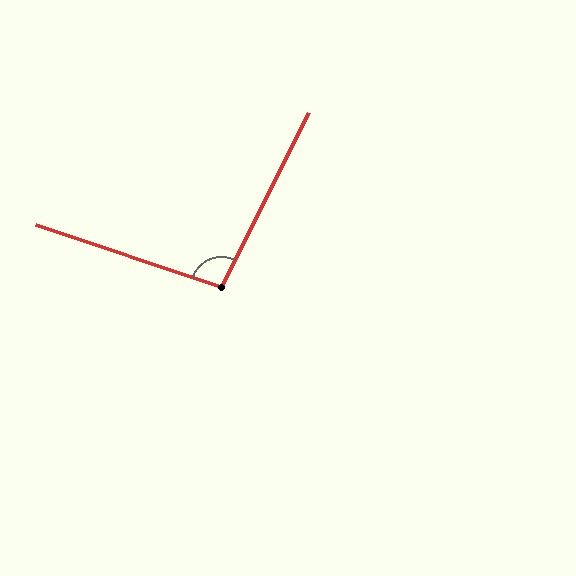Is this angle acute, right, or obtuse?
It is obtuse.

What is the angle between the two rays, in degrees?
Approximately 98 degrees.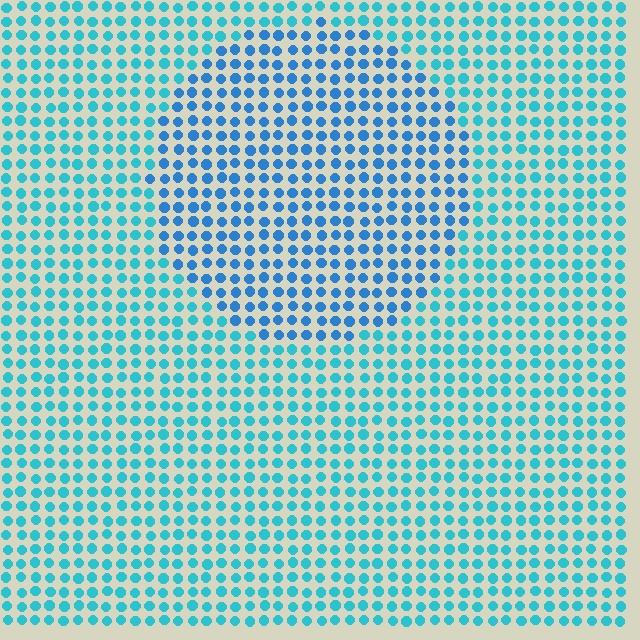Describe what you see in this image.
The image is filled with small cyan elements in a uniform arrangement. A circle-shaped region is visible where the elements are tinted to a slightly different hue, forming a subtle color boundary.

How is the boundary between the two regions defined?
The boundary is defined purely by a slight shift in hue (about 25 degrees). Spacing, size, and orientation are identical on both sides.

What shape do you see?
I see a circle.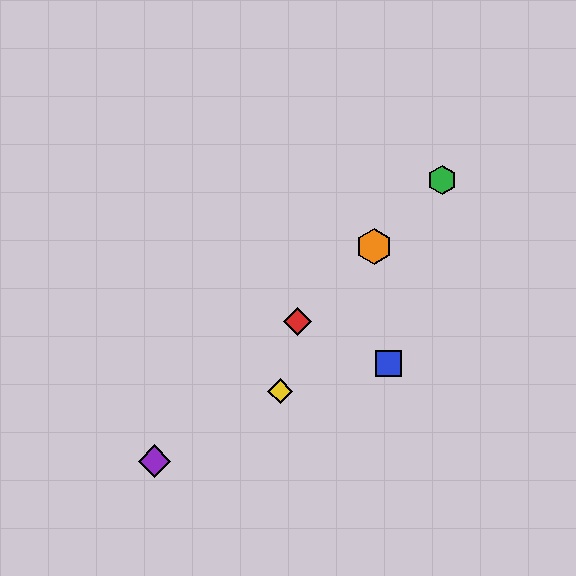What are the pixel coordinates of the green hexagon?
The green hexagon is at (442, 180).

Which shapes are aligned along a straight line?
The red diamond, the green hexagon, the purple diamond, the orange hexagon are aligned along a straight line.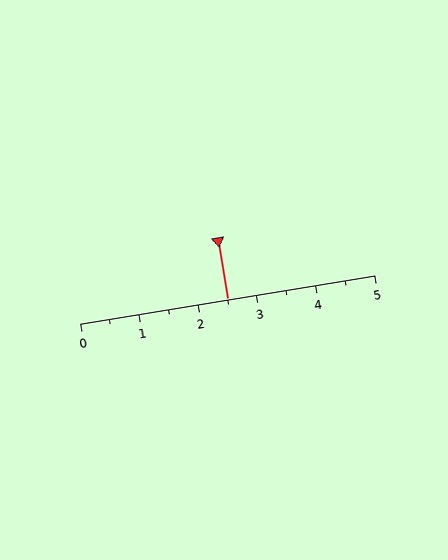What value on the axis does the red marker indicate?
The marker indicates approximately 2.5.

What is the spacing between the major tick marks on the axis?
The major ticks are spaced 1 apart.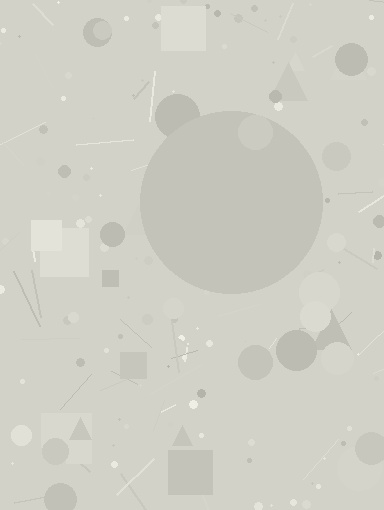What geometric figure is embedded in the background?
A circle is embedded in the background.